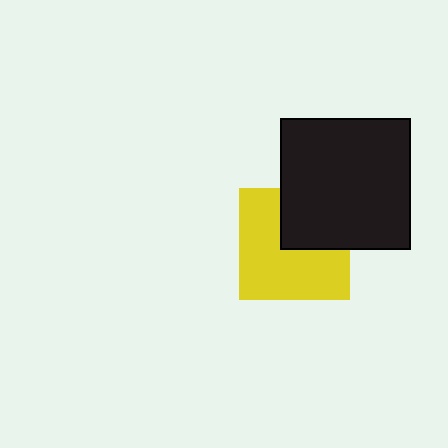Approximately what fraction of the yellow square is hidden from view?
Roughly 35% of the yellow square is hidden behind the black square.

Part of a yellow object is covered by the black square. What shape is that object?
It is a square.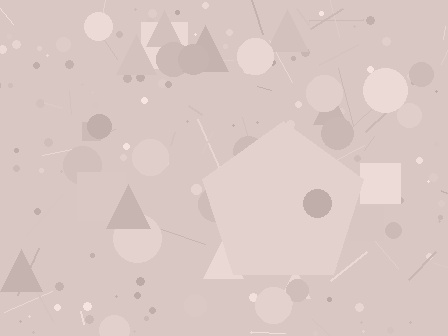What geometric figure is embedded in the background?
A pentagon is embedded in the background.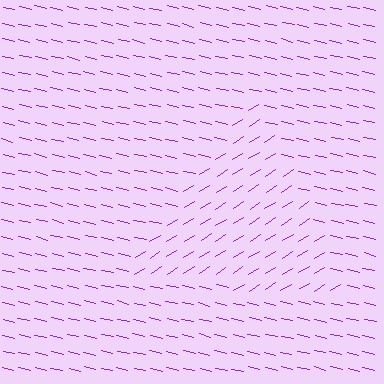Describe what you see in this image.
The image is filled with small purple line segments. A triangle region in the image has lines oriented differently from the surrounding lines, creating a visible texture boundary.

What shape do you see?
I see a triangle.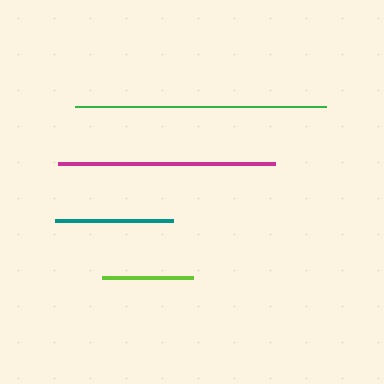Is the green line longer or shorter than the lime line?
The green line is longer than the lime line.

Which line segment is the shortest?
The lime line is the shortest at approximately 91 pixels.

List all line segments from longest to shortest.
From longest to shortest: green, magenta, teal, lime.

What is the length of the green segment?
The green segment is approximately 251 pixels long.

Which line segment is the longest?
The green line is the longest at approximately 251 pixels.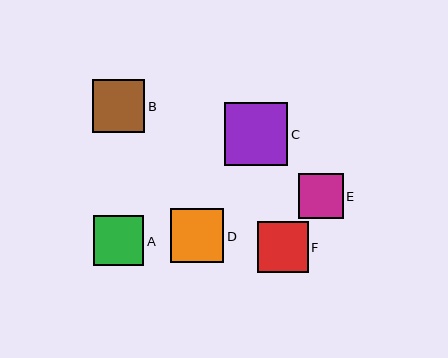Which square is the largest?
Square C is the largest with a size of approximately 63 pixels.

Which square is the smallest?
Square E is the smallest with a size of approximately 45 pixels.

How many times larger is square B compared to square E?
Square B is approximately 1.2 times the size of square E.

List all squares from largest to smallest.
From largest to smallest: C, D, B, F, A, E.